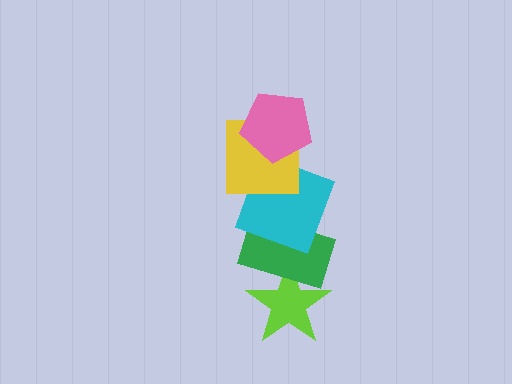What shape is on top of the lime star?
The green rectangle is on top of the lime star.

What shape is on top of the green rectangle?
The cyan square is on top of the green rectangle.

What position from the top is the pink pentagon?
The pink pentagon is 1st from the top.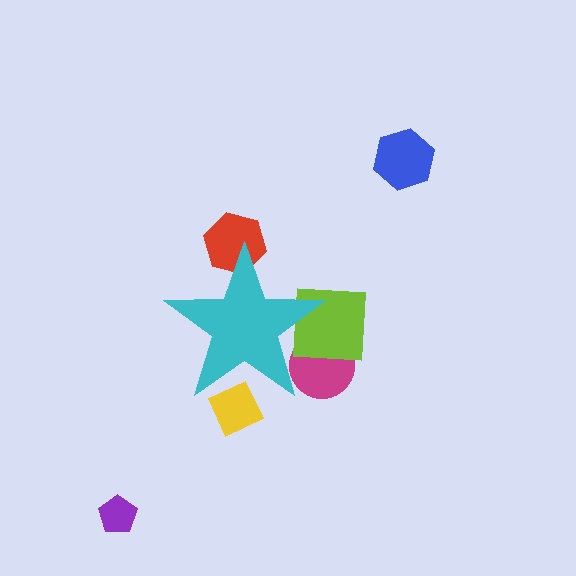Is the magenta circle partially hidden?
Yes, the magenta circle is partially hidden behind the cyan star.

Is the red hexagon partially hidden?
Yes, the red hexagon is partially hidden behind the cyan star.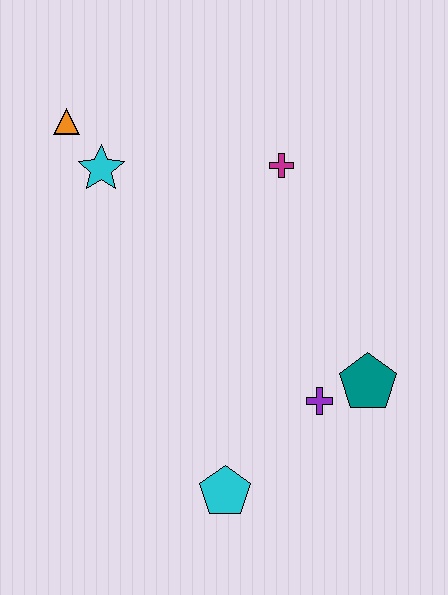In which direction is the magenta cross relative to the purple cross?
The magenta cross is above the purple cross.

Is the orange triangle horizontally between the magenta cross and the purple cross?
No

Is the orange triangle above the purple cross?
Yes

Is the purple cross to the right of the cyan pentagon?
Yes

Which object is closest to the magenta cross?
The cyan star is closest to the magenta cross.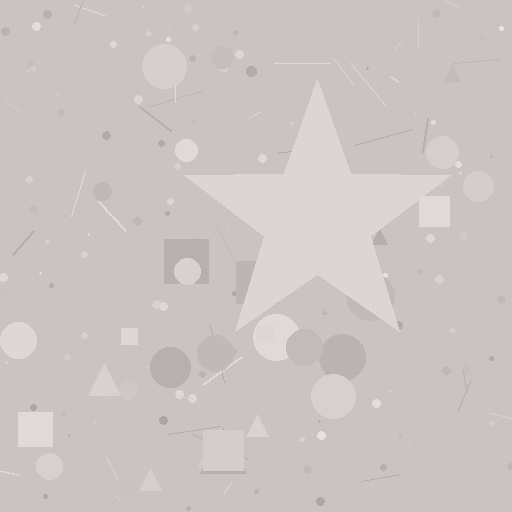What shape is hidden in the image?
A star is hidden in the image.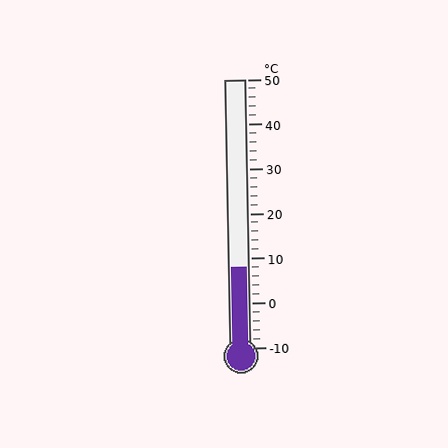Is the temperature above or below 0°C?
The temperature is above 0°C.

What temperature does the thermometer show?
The thermometer shows approximately 8°C.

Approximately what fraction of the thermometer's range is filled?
The thermometer is filled to approximately 30% of its range.